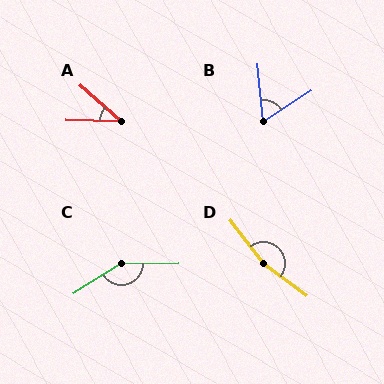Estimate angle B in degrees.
Approximately 62 degrees.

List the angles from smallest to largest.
A (39°), B (62°), C (148°), D (164°).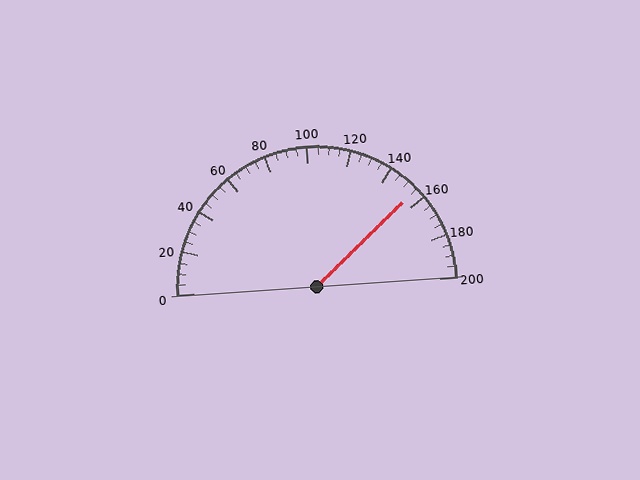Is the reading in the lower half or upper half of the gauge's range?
The reading is in the upper half of the range (0 to 200).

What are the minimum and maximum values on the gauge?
The gauge ranges from 0 to 200.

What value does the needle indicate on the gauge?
The needle indicates approximately 155.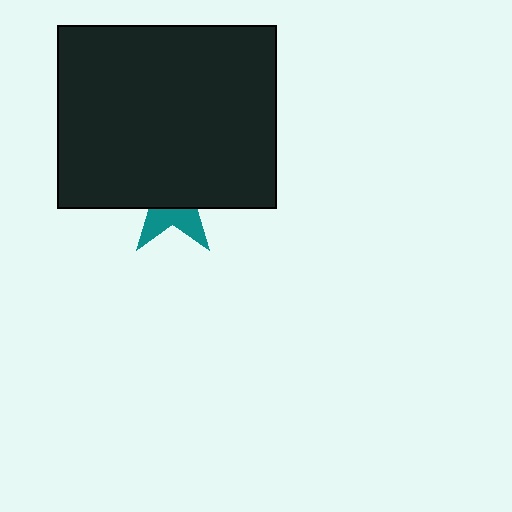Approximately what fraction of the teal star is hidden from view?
Roughly 65% of the teal star is hidden behind the black rectangle.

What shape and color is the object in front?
The object in front is a black rectangle.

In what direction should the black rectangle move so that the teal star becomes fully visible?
The black rectangle should move up. That is the shortest direction to clear the overlap and leave the teal star fully visible.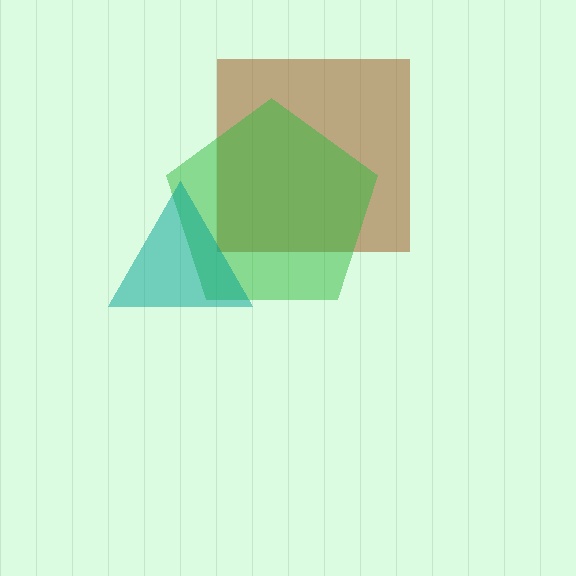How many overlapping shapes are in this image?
There are 3 overlapping shapes in the image.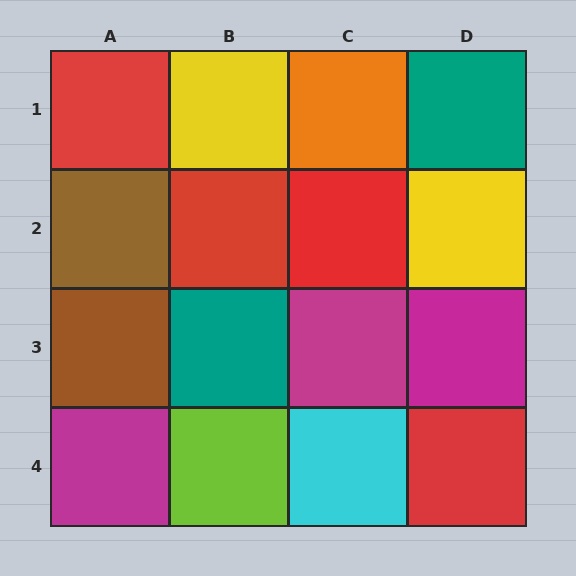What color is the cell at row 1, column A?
Red.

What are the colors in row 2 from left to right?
Brown, red, red, yellow.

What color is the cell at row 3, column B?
Teal.